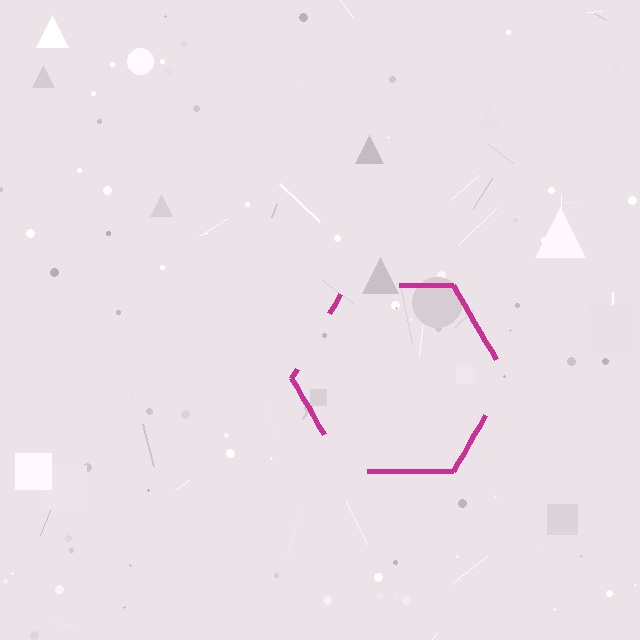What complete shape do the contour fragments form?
The contour fragments form a hexagon.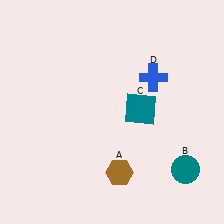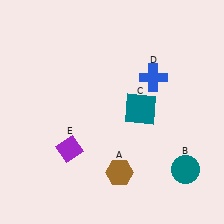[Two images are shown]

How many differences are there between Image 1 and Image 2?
There is 1 difference between the two images.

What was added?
A purple diamond (E) was added in Image 2.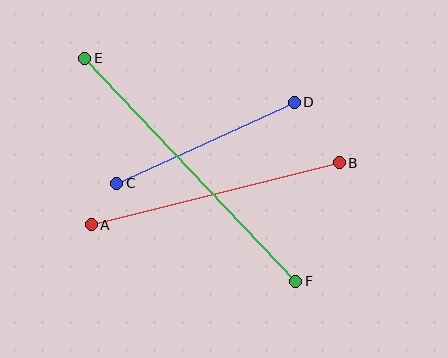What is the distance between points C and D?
The distance is approximately 195 pixels.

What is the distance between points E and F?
The distance is approximately 307 pixels.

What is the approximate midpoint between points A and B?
The midpoint is at approximately (215, 194) pixels.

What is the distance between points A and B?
The distance is approximately 256 pixels.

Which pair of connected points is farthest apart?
Points E and F are farthest apart.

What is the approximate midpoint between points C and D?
The midpoint is at approximately (206, 143) pixels.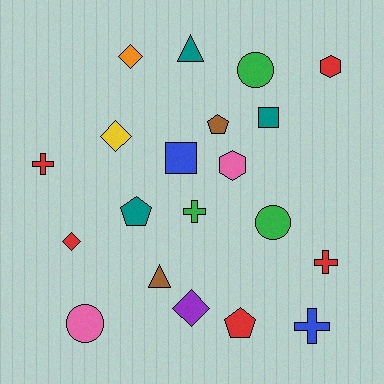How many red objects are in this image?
There are 5 red objects.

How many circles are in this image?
There are 3 circles.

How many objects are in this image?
There are 20 objects.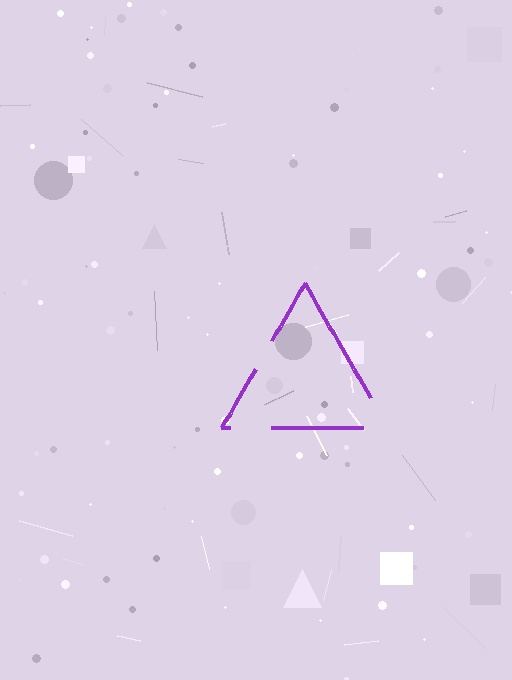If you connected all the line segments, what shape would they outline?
They would outline a triangle.